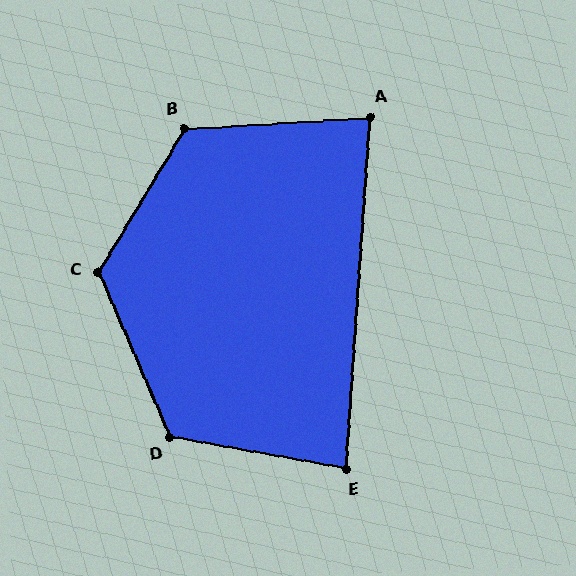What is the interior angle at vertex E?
Approximately 84 degrees (acute).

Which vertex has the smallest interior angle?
A, at approximately 83 degrees.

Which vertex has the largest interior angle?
C, at approximately 126 degrees.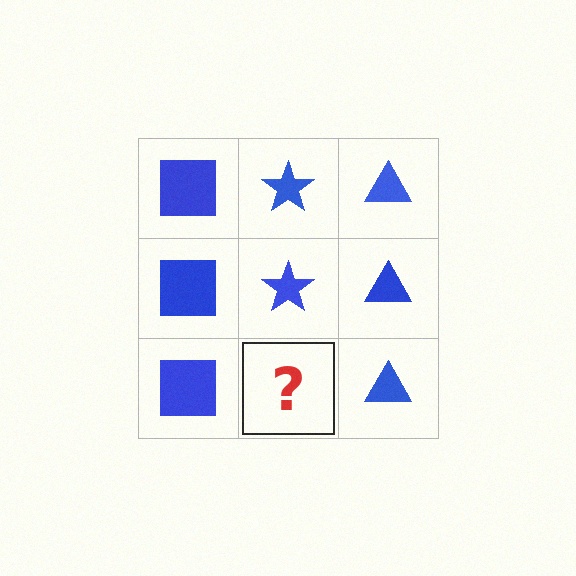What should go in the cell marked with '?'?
The missing cell should contain a blue star.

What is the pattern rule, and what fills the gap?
The rule is that each column has a consistent shape. The gap should be filled with a blue star.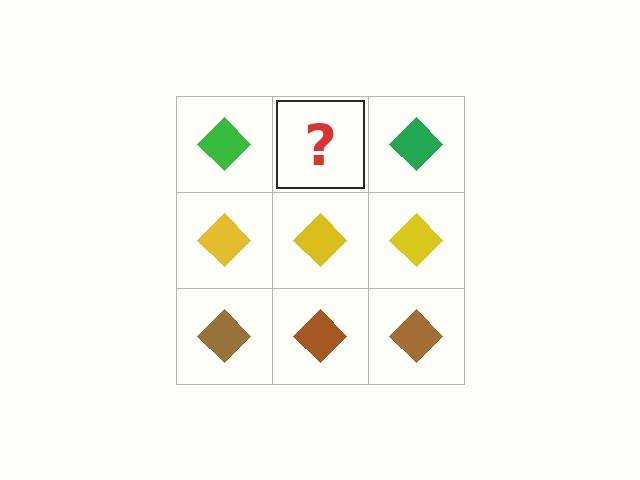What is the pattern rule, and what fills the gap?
The rule is that each row has a consistent color. The gap should be filled with a green diamond.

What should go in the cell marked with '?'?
The missing cell should contain a green diamond.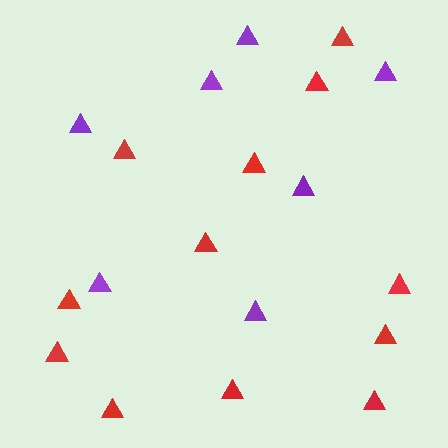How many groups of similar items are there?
There are 2 groups: one group of red triangles (12) and one group of purple triangles (7).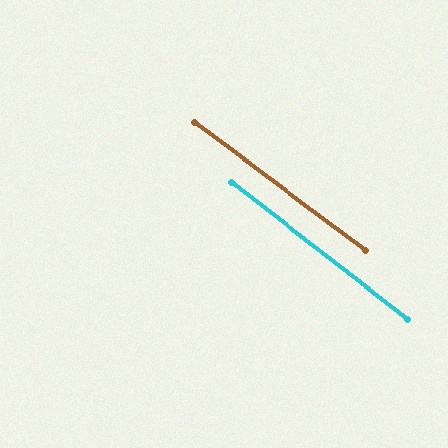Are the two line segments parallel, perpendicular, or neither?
Parallel — their directions differ by only 0.9°.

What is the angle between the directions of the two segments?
Approximately 1 degree.